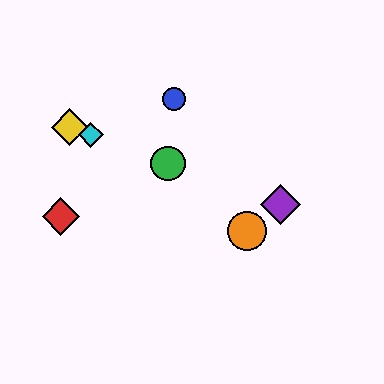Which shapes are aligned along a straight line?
The green circle, the yellow diamond, the purple diamond, the cyan diamond are aligned along a straight line.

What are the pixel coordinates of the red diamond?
The red diamond is at (61, 216).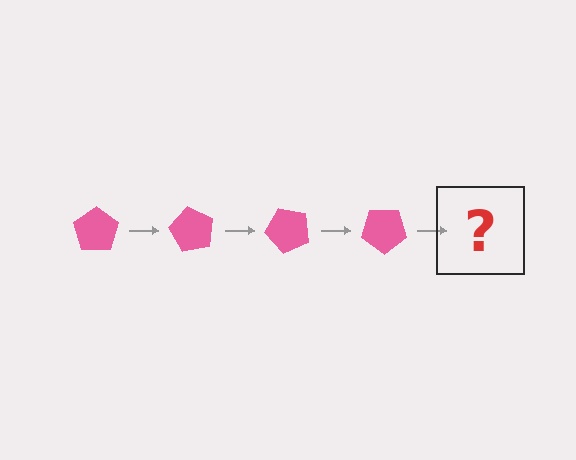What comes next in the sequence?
The next element should be a pink pentagon rotated 240 degrees.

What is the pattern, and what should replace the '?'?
The pattern is that the pentagon rotates 60 degrees each step. The '?' should be a pink pentagon rotated 240 degrees.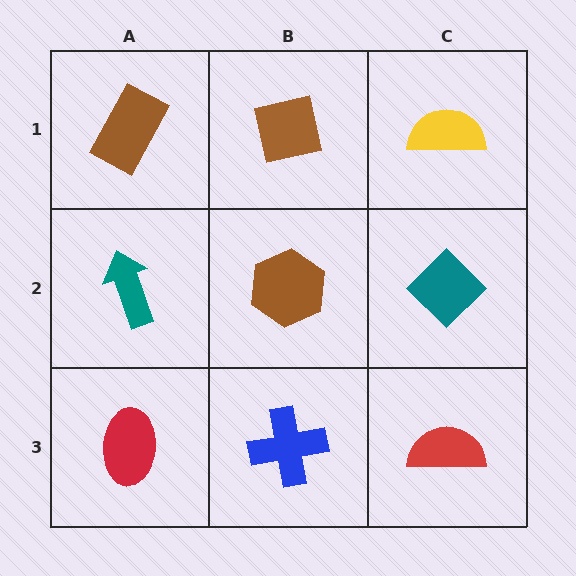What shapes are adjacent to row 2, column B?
A brown square (row 1, column B), a blue cross (row 3, column B), a teal arrow (row 2, column A), a teal diamond (row 2, column C).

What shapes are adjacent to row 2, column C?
A yellow semicircle (row 1, column C), a red semicircle (row 3, column C), a brown hexagon (row 2, column B).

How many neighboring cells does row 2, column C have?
3.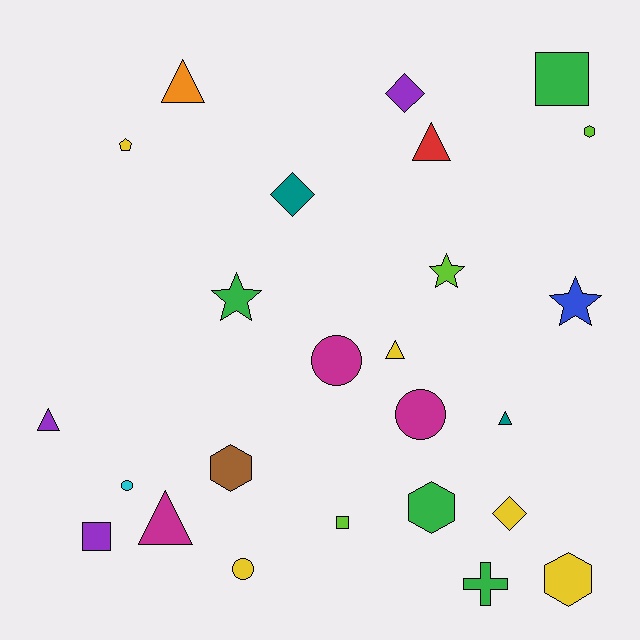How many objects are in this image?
There are 25 objects.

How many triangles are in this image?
There are 6 triangles.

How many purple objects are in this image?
There are 3 purple objects.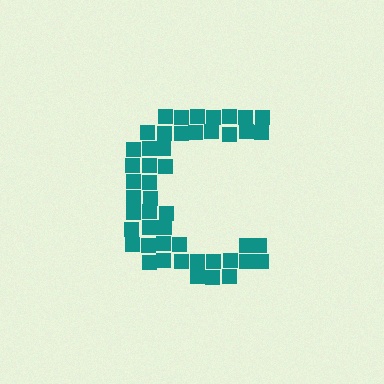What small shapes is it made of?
It is made of small squares.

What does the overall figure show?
The overall figure shows the letter C.